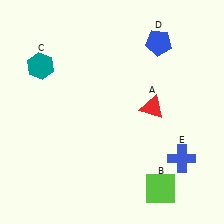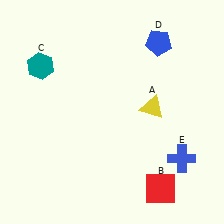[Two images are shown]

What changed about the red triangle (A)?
In Image 1, A is red. In Image 2, it changed to yellow.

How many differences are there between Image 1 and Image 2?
There are 2 differences between the two images.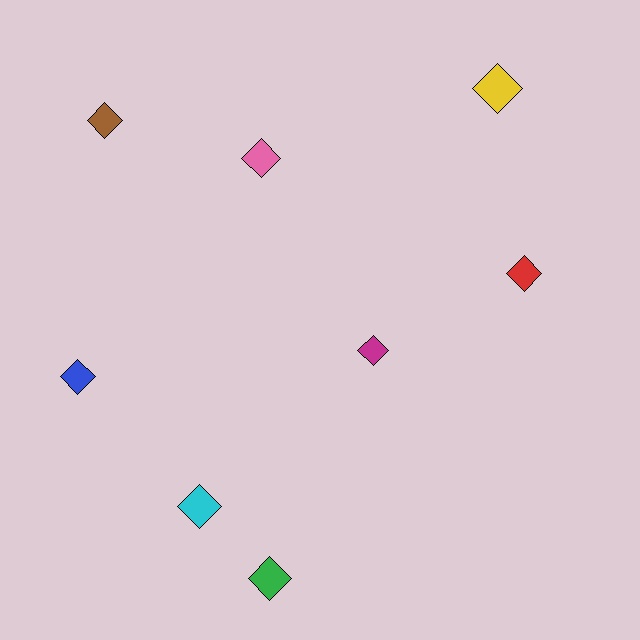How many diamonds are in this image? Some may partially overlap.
There are 8 diamonds.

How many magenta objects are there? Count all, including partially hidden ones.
There is 1 magenta object.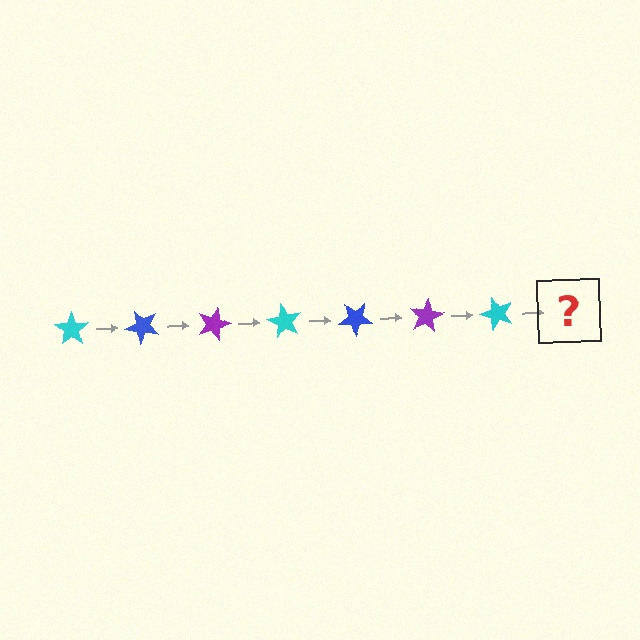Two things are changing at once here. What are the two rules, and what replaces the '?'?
The two rules are that it rotates 45 degrees each step and the color cycles through cyan, blue, and purple. The '?' should be a blue star, rotated 315 degrees from the start.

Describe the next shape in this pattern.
It should be a blue star, rotated 315 degrees from the start.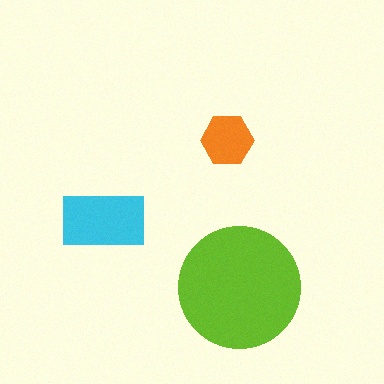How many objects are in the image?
There are 3 objects in the image.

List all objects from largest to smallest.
The lime circle, the cyan rectangle, the orange hexagon.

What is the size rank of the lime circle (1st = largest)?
1st.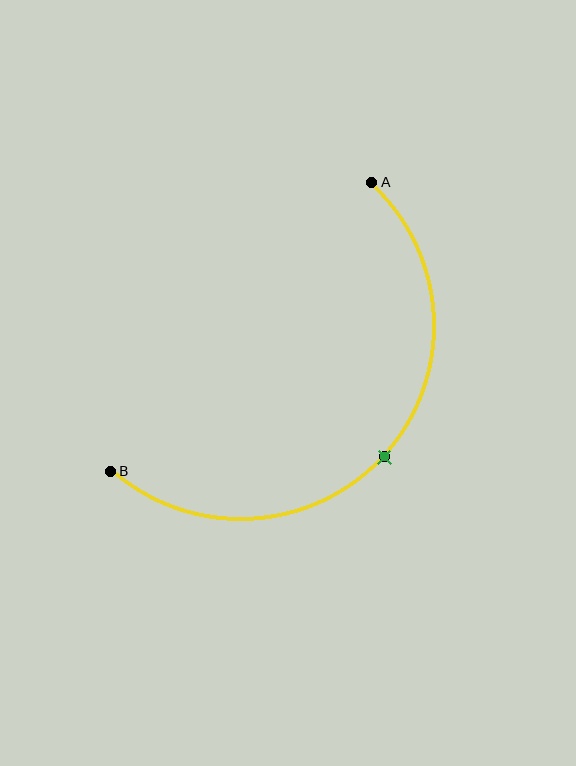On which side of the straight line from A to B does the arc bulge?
The arc bulges below and to the right of the straight line connecting A and B.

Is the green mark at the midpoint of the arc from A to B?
Yes. The green mark lies on the arc at equal arc-length from both A and B — it is the arc midpoint.